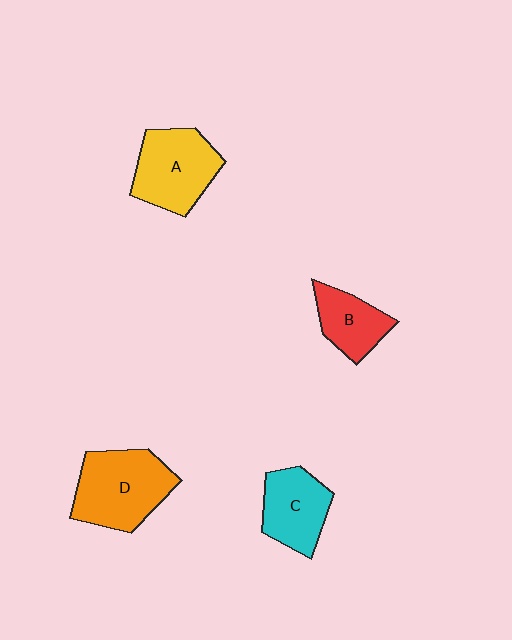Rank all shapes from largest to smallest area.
From largest to smallest: D (orange), A (yellow), C (cyan), B (red).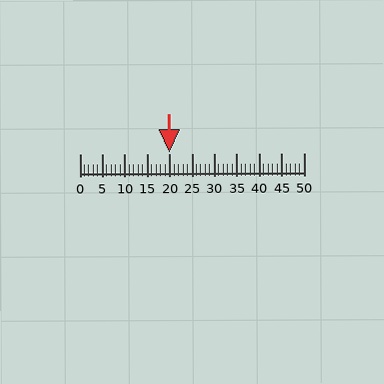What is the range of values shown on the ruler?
The ruler shows values from 0 to 50.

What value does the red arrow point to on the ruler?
The red arrow points to approximately 20.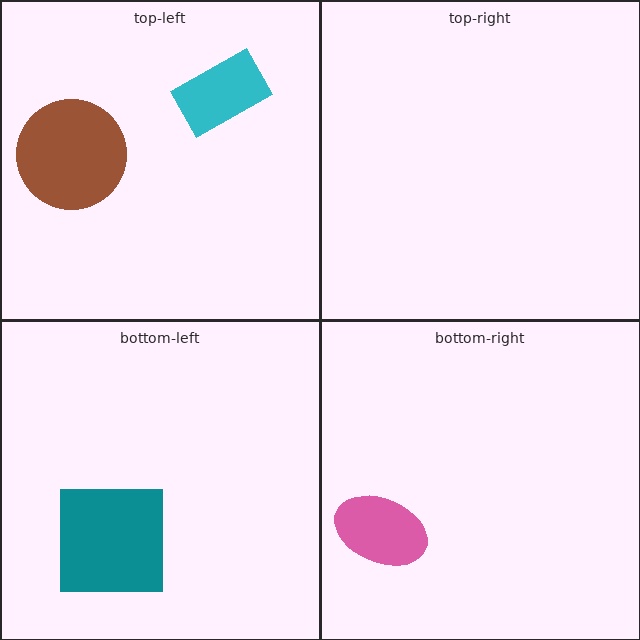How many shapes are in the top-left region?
2.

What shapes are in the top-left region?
The brown circle, the cyan rectangle.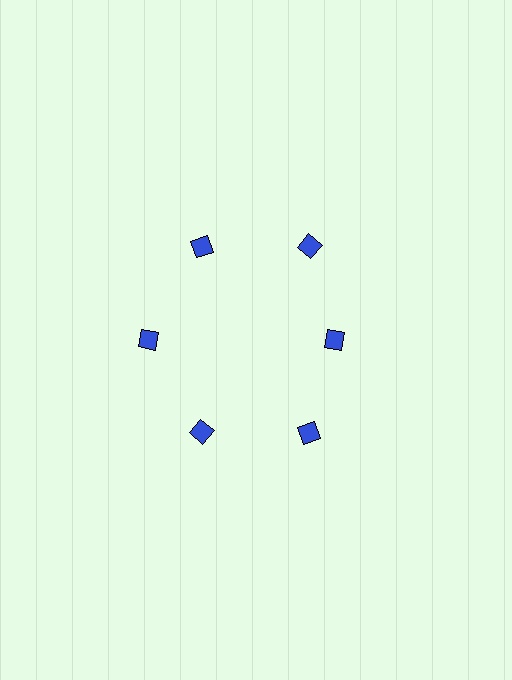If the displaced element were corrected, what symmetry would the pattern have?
It would have 6-fold rotational symmetry — the pattern would map onto itself every 60 degrees.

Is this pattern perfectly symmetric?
No. The 6 blue diamonds are arranged in a ring, but one element near the 3 o'clock position is pulled inward toward the center, breaking the 6-fold rotational symmetry.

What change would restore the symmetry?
The symmetry would be restored by moving it outward, back onto the ring so that all 6 diamonds sit at equal angles and equal distance from the center.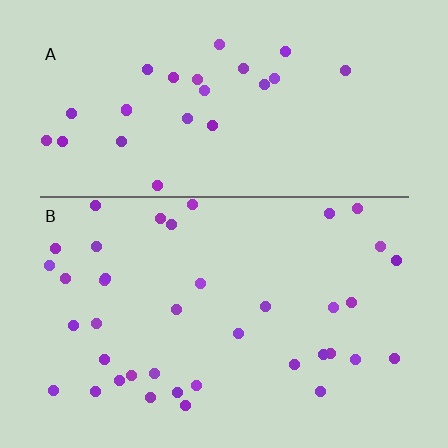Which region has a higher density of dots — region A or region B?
B (the bottom).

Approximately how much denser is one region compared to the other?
Approximately 1.5× — region B over region A.